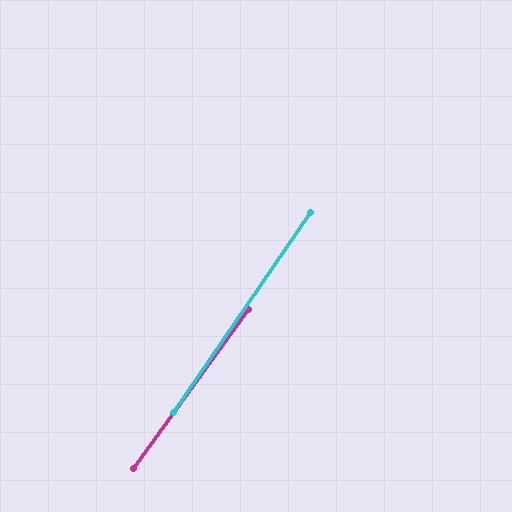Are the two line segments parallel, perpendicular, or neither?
Parallel — their directions differ by only 1.3°.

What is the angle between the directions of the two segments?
Approximately 1 degree.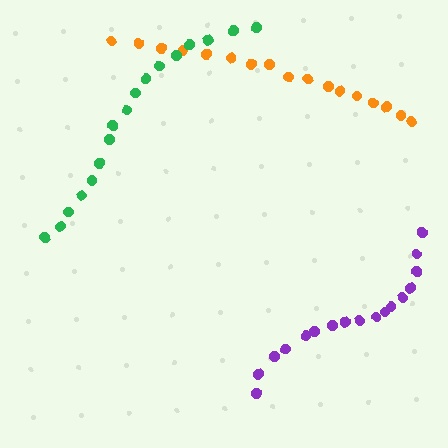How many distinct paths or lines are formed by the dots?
There are 3 distinct paths.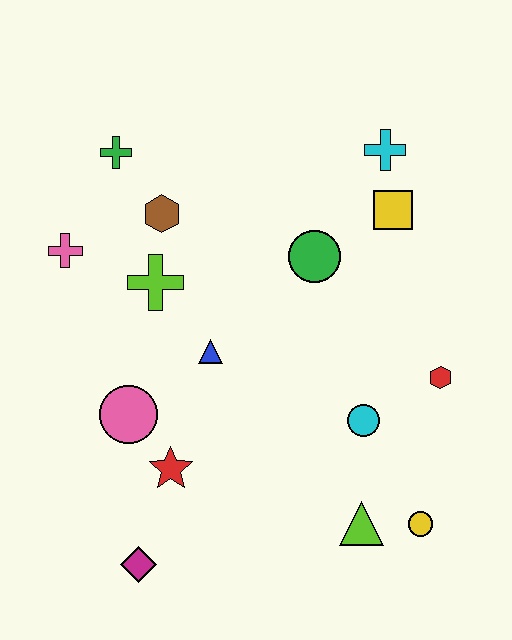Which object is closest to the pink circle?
The red star is closest to the pink circle.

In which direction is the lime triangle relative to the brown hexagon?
The lime triangle is below the brown hexagon.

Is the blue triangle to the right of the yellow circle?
No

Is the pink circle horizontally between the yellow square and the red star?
No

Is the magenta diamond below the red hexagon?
Yes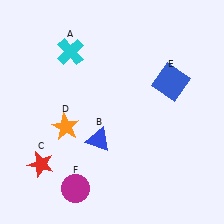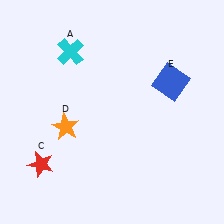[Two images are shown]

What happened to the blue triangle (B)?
The blue triangle (B) was removed in Image 2. It was in the bottom-left area of Image 1.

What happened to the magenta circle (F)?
The magenta circle (F) was removed in Image 2. It was in the bottom-left area of Image 1.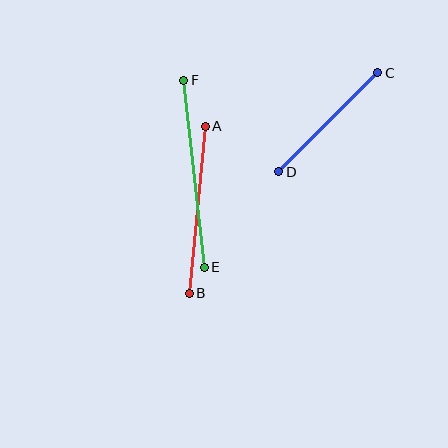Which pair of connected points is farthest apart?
Points E and F are farthest apart.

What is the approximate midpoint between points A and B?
The midpoint is at approximately (197, 210) pixels.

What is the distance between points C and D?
The distance is approximately 140 pixels.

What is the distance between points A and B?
The distance is approximately 168 pixels.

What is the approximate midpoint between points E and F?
The midpoint is at approximately (194, 174) pixels.